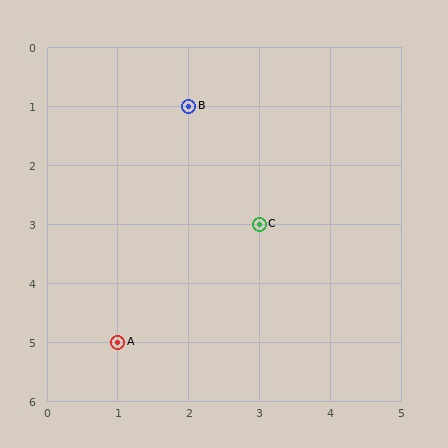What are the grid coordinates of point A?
Point A is at grid coordinates (1, 5).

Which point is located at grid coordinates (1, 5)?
Point A is at (1, 5).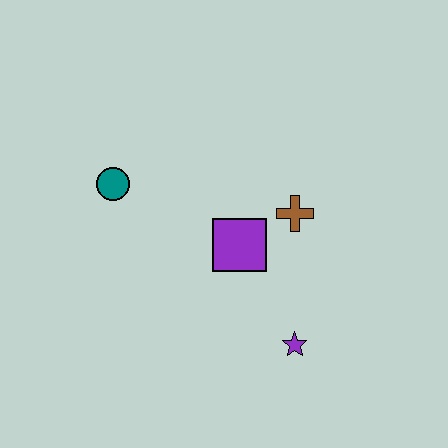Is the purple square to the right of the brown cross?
No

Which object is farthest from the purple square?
The teal circle is farthest from the purple square.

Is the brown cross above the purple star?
Yes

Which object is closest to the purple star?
The purple square is closest to the purple star.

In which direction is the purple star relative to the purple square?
The purple star is below the purple square.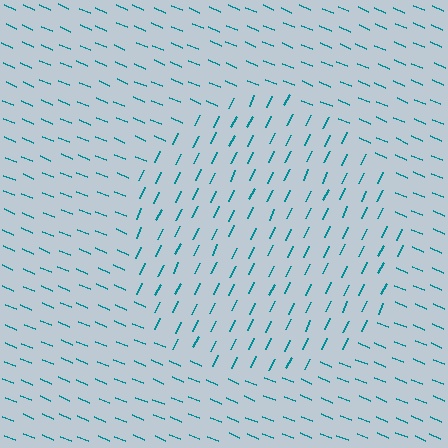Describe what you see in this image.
The image is filled with small teal line segments. A circle region in the image has lines oriented differently from the surrounding lines, creating a visible texture boundary.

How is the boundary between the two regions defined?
The boundary is defined purely by a change in line orientation (approximately 87 degrees difference). All lines are the same color and thickness.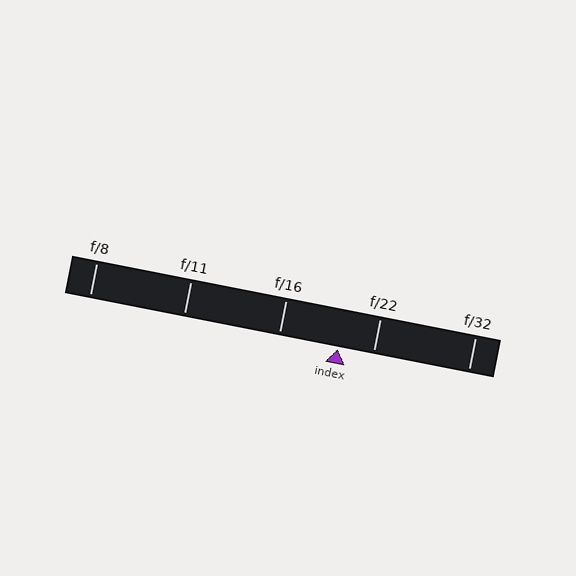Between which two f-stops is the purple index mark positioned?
The index mark is between f/16 and f/22.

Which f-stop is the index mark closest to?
The index mark is closest to f/22.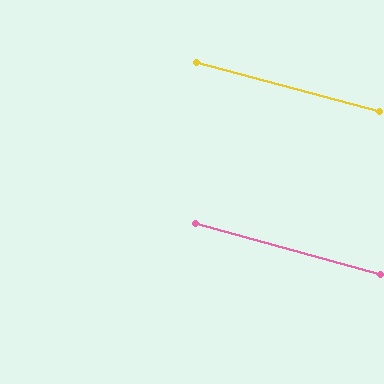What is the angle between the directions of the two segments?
Approximately 0 degrees.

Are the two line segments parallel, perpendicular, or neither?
Parallel — their directions differ by only 0.1°.